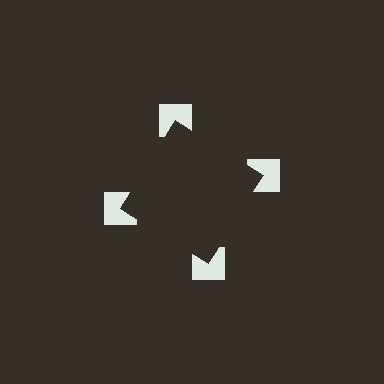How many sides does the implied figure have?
4 sides.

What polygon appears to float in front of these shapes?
An illusory square — its edges are inferred from the aligned wedge cuts in the notched squares, not physically drawn.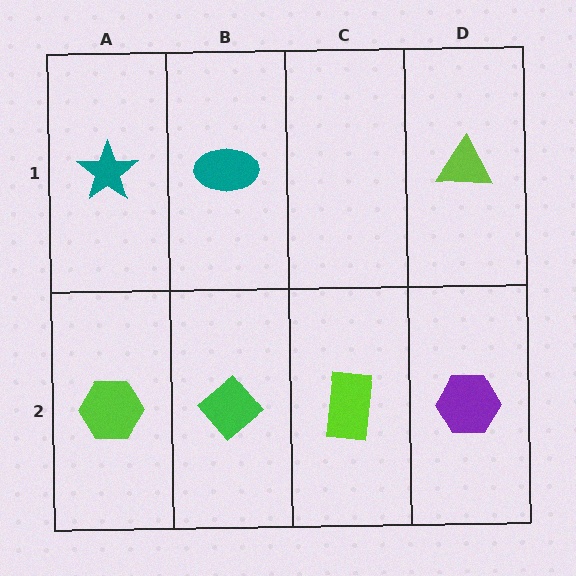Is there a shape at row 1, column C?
No, that cell is empty.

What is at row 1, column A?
A teal star.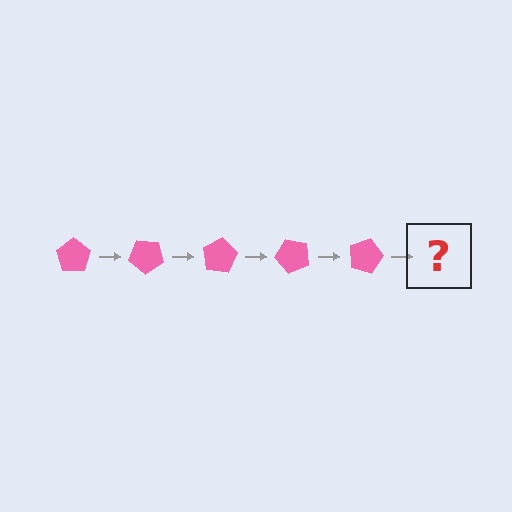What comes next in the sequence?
The next element should be a pink pentagon rotated 200 degrees.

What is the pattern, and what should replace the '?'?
The pattern is that the pentagon rotates 40 degrees each step. The '?' should be a pink pentagon rotated 200 degrees.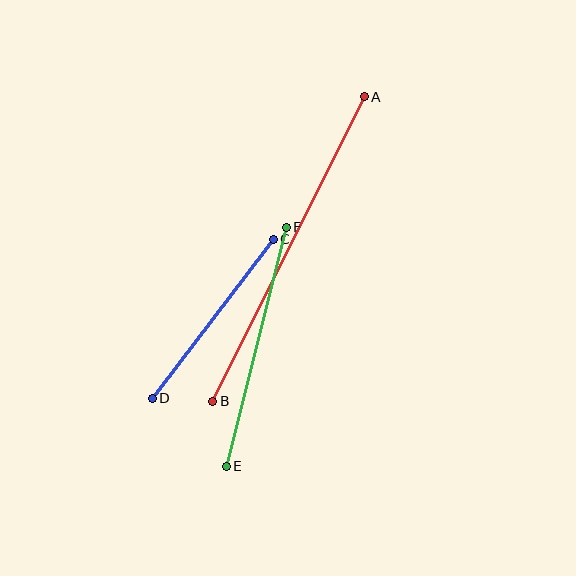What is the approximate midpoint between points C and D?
The midpoint is at approximately (213, 319) pixels.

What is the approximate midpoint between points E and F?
The midpoint is at approximately (256, 347) pixels.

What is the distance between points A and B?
The distance is approximately 340 pixels.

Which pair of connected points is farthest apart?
Points A and B are farthest apart.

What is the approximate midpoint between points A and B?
The midpoint is at approximately (288, 249) pixels.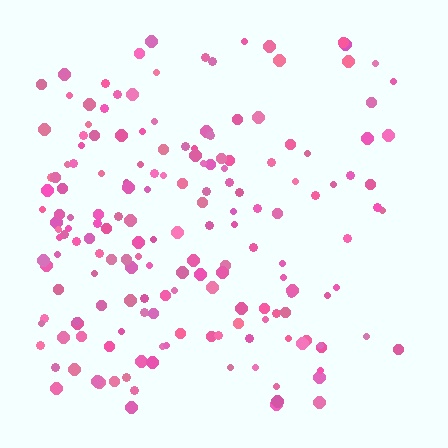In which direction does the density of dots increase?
From right to left, with the left side densest.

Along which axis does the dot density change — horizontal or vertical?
Horizontal.